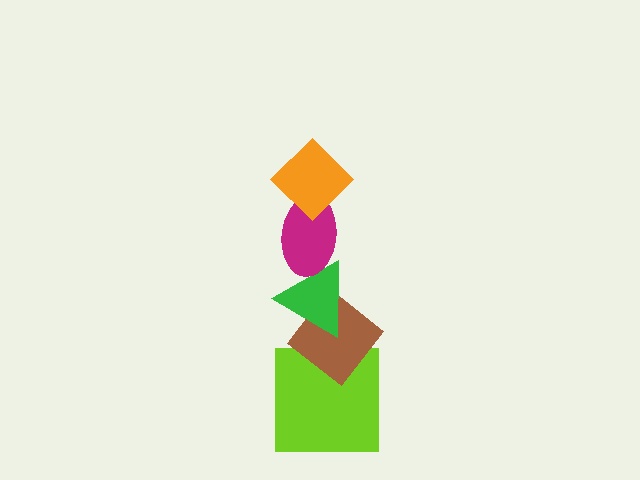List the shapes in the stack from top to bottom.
From top to bottom: the orange diamond, the magenta ellipse, the green triangle, the brown diamond, the lime square.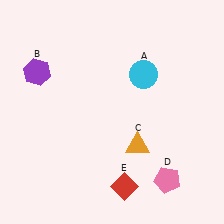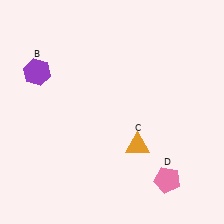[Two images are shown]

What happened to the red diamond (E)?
The red diamond (E) was removed in Image 2. It was in the bottom-right area of Image 1.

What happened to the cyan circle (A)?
The cyan circle (A) was removed in Image 2. It was in the top-right area of Image 1.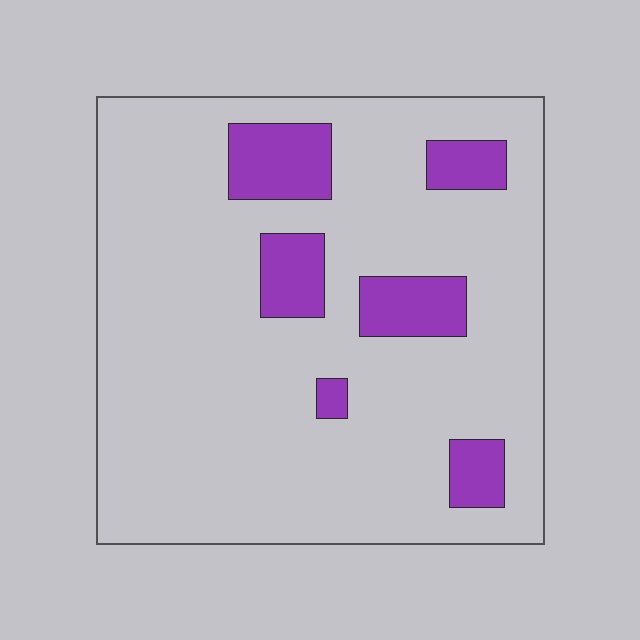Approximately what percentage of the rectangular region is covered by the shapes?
Approximately 15%.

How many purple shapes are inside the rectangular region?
6.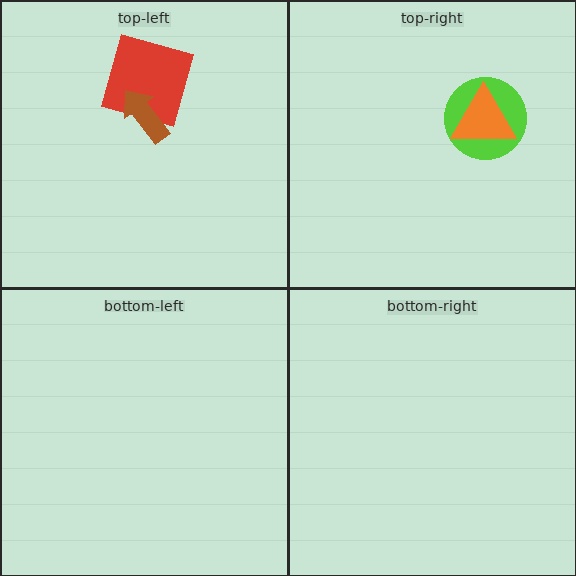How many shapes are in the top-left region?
2.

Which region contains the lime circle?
The top-right region.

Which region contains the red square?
The top-left region.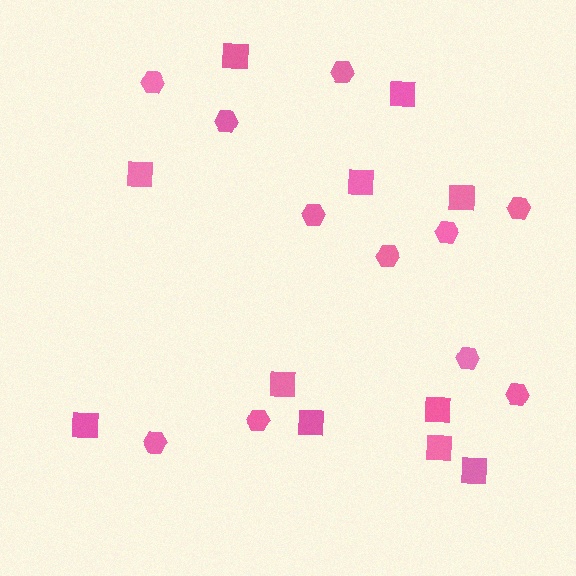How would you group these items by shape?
There are 2 groups: one group of hexagons (11) and one group of squares (11).